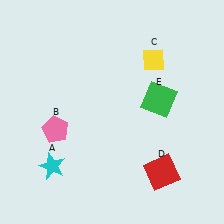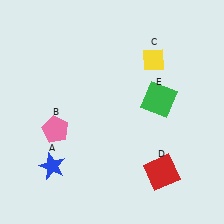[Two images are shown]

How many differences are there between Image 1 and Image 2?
There is 1 difference between the two images.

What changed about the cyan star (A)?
In Image 1, A is cyan. In Image 2, it changed to blue.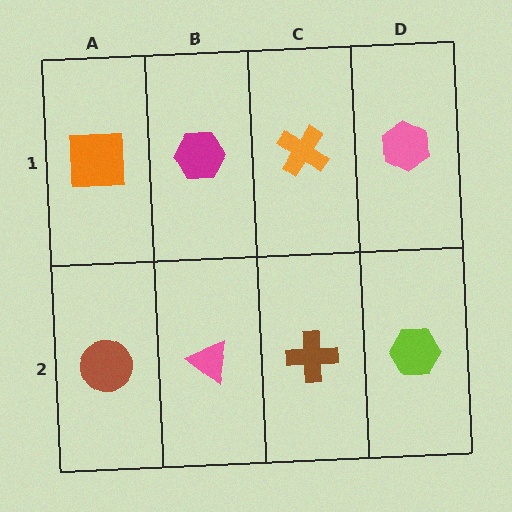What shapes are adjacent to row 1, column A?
A brown circle (row 2, column A), a magenta hexagon (row 1, column B).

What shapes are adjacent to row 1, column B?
A pink triangle (row 2, column B), an orange square (row 1, column A), an orange cross (row 1, column C).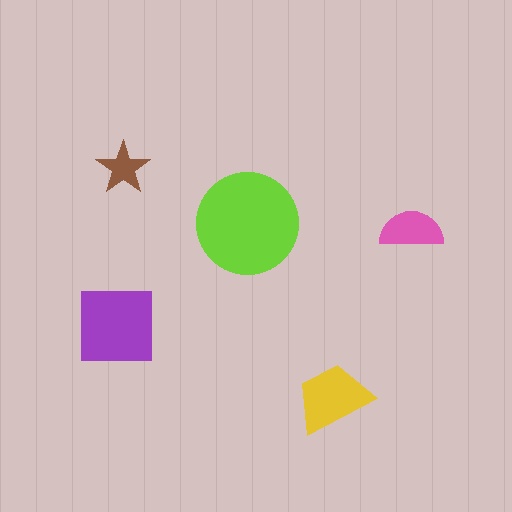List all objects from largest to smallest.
The lime circle, the purple square, the yellow trapezoid, the pink semicircle, the brown star.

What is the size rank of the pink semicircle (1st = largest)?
4th.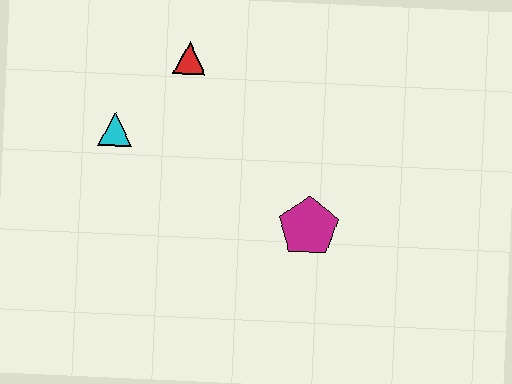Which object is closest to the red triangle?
The cyan triangle is closest to the red triangle.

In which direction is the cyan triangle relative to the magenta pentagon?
The cyan triangle is to the left of the magenta pentagon.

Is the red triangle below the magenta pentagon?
No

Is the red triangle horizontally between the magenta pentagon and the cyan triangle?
Yes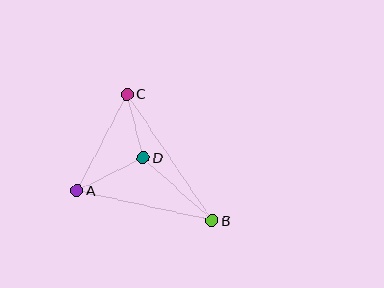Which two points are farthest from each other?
Points B and C are farthest from each other.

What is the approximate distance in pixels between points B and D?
The distance between B and D is approximately 94 pixels.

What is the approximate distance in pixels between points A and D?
The distance between A and D is approximately 74 pixels.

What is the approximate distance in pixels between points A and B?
The distance between A and B is approximately 139 pixels.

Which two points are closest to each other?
Points C and D are closest to each other.